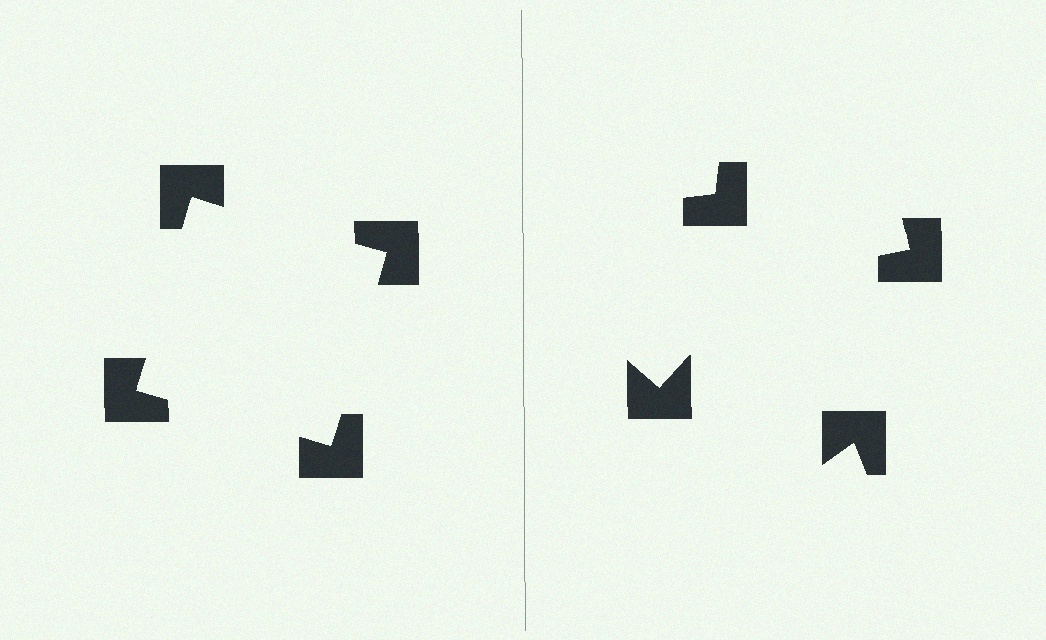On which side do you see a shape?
An illusory square appears on the left side. On the right side the wedge cuts are rotated, so no coherent shape forms.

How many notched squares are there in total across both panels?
8 — 4 on each side.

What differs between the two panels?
The notched squares are positioned identically on both sides; only the wedge orientations differ. On the left they align to a square; on the right they are misaligned.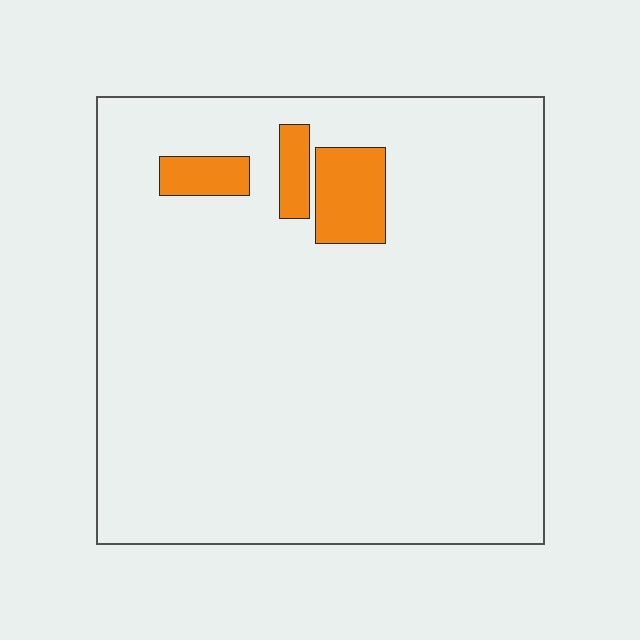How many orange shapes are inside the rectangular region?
3.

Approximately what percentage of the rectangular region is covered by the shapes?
Approximately 5%.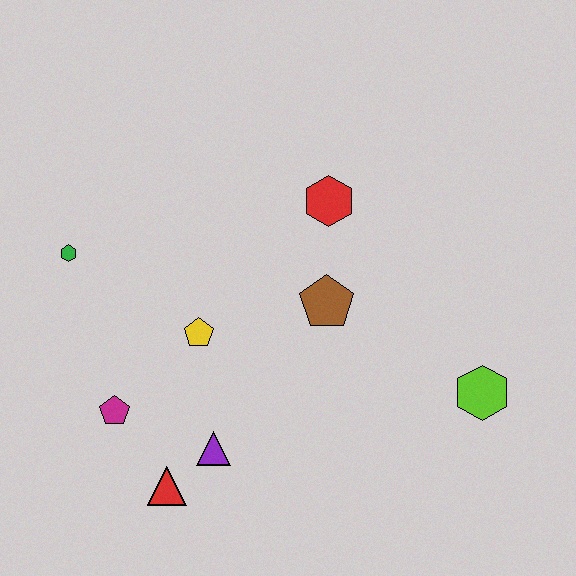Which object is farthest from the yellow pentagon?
The lime hexagon is farthest from the yellow pentagon.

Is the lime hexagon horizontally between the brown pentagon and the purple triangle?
No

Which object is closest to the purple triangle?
The red triangle is closest to the purple triangle.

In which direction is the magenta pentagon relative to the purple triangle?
The magenta pentagon is to the left of the purple triangle.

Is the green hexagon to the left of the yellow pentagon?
Yes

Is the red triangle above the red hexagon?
No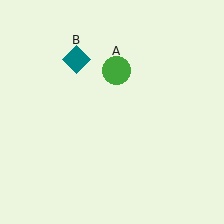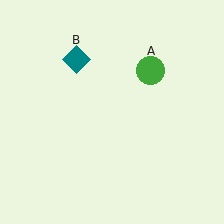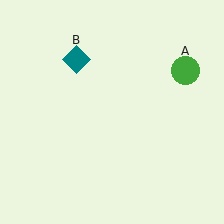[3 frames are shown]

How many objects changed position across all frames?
1 object changed position: green circle (object A).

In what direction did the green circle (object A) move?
The green circle (object A) moved right.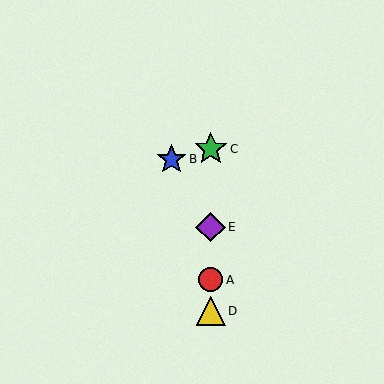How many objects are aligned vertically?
4 objects (A, C, D, E) are aligned vertically.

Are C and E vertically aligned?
Yes, both are at x≈211.